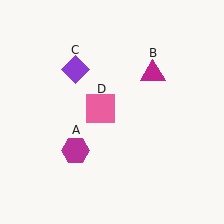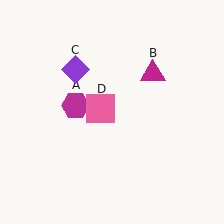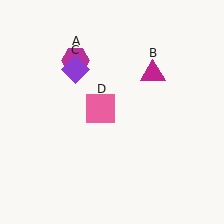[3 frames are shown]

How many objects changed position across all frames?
1 object changed position: magenta hexagon (object A).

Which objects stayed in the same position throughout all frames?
Magenta triangle (object B) and purple diamond (object C) and pink square (object D) remained stationary.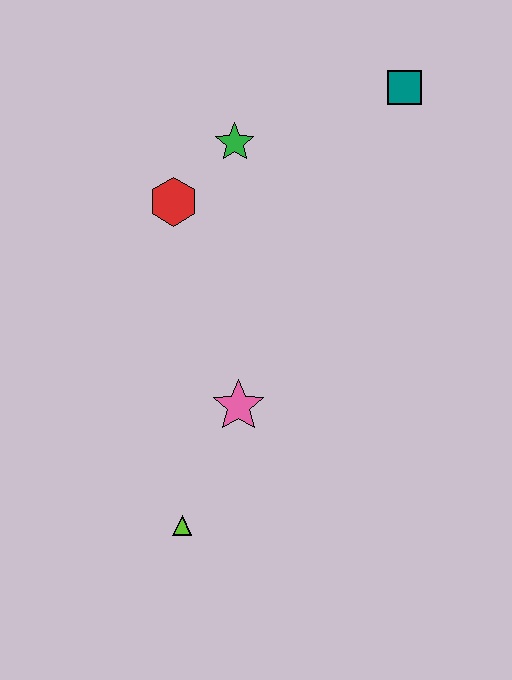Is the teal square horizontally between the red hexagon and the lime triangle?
No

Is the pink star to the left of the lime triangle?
No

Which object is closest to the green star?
The red hexagon is closest to the green star.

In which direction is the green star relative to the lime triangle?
The green star is above the lime triangle.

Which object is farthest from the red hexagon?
The lime triangle is farthest from the red hexagon.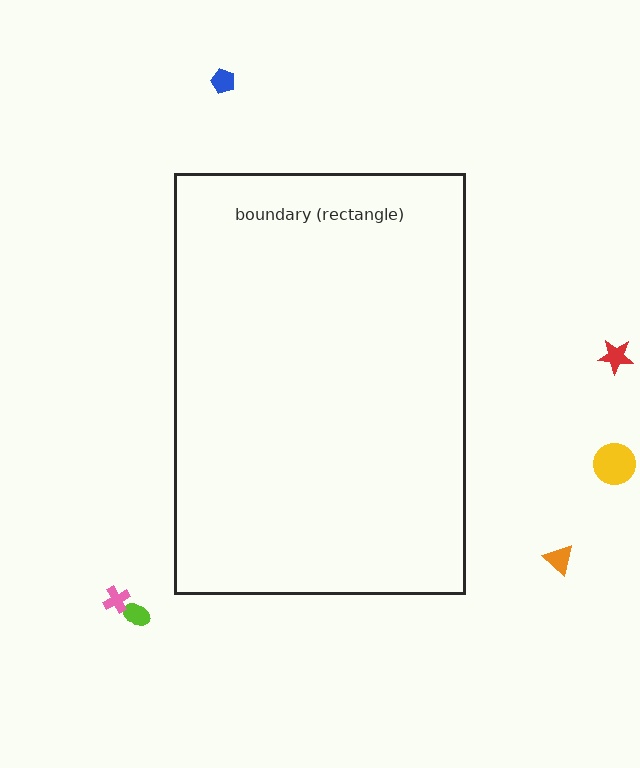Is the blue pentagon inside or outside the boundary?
Outside.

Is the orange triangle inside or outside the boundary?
Outside.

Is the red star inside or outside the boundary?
Outside.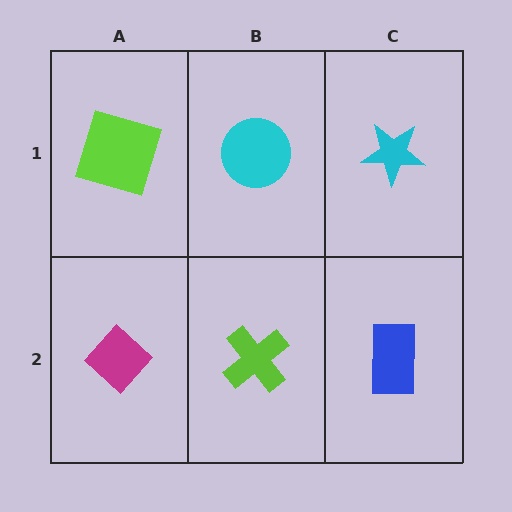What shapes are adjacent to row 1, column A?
A magenta diamond (row 2, column A), a cyan circle (row 1, column B).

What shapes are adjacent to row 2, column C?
A cyan star (row 1, column C), a lime cross (row 2, column B).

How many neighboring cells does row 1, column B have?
3.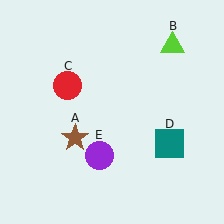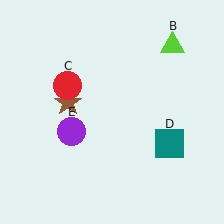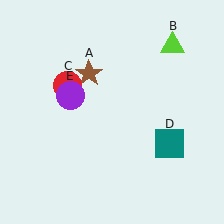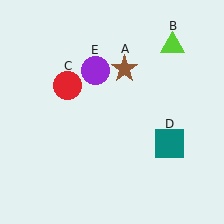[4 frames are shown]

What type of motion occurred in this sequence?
The brown star (object A), purple circle (object E) rotated clockwise around the center of the scene.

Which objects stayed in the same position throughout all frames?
Lime triangle (object B) and red circle (object C) and teal square (object D) remained stationary.